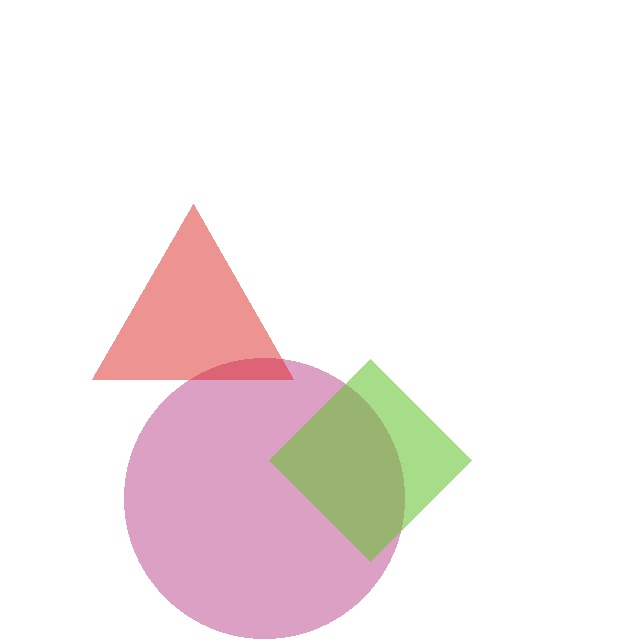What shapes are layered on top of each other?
The layered shapes are: a magenta circle, a lime diamond, a red triangle.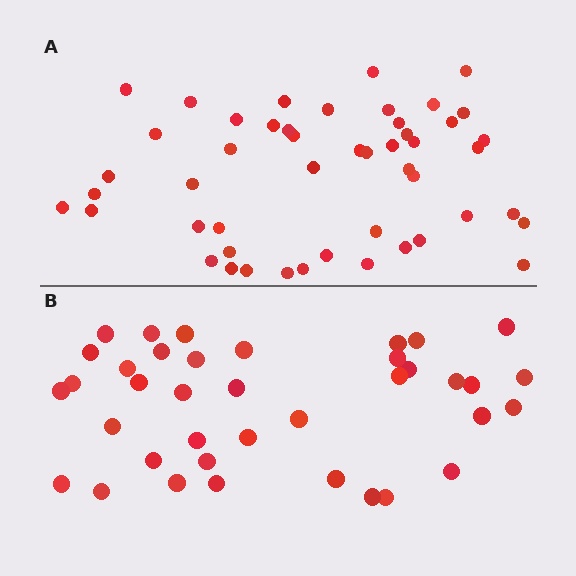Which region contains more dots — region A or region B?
Region A (the top region) has more dots.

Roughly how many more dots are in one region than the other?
Region A has roughly 12 or so more dots than region B.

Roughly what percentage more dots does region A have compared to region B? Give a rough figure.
About 30% more.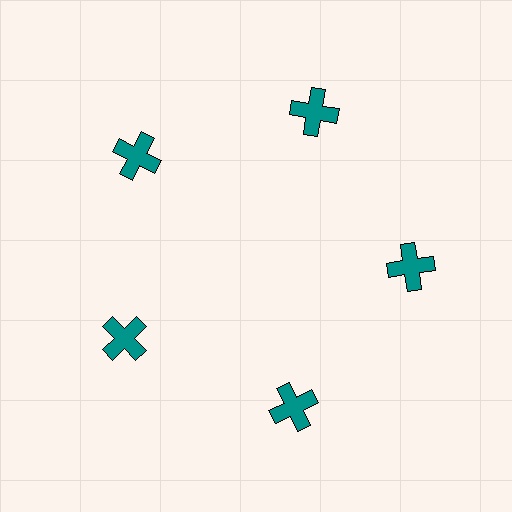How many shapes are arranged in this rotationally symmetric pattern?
There are 5 shapes, arranged in 5 groups of 1.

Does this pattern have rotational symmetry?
Yes, this pattern has 5-fold rotational symmetry. It looks the same after rotating 72 degrees around the center.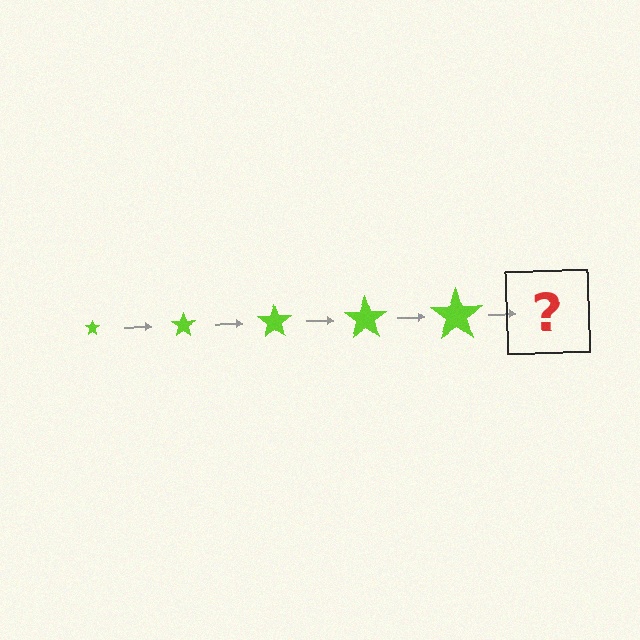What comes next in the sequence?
The next element should be a lime star, larger than the previous one.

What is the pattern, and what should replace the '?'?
The pattern is that the star gets progressively larger each step. The '?' should be a lime star, larger than the previous one.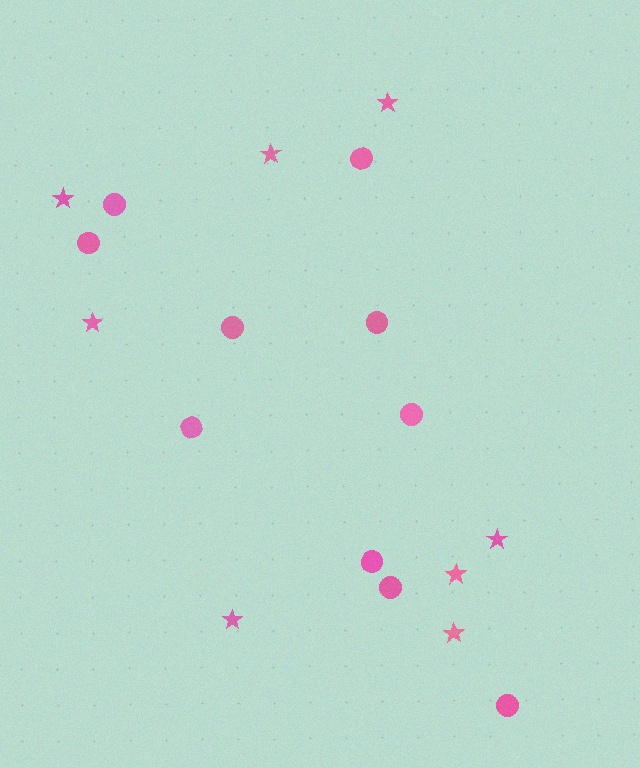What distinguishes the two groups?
There are 2 groups: one group of stars (8) and one group of circles (10).